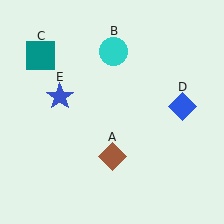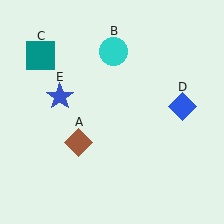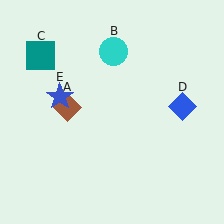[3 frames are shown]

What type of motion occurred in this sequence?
The brown diamond (object A) rotated clockwise around the center of the scene.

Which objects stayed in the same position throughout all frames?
Cyan circle (object B) and teal square (object C) and blue diamond (object D) and blue star (object E) remained stationary.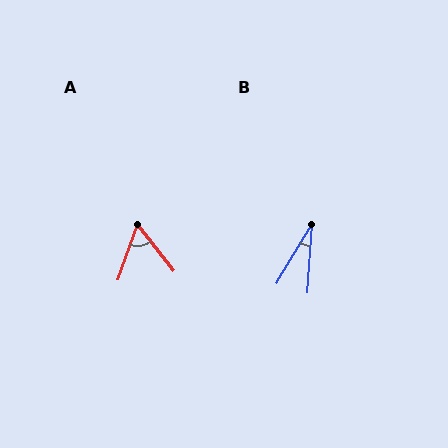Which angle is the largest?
A, at approximately 57 degrees.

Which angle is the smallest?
B, at approximately 27 degrees.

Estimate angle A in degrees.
Approximately 57 degrees.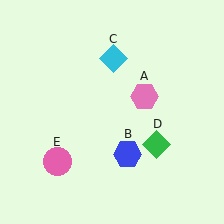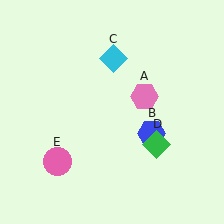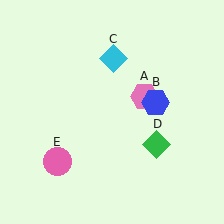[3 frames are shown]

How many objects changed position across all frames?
1 object changed position: blue hexagon (object B).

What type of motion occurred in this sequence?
The blue hexagon (object B) rotated counterclockwise around the center of the scene.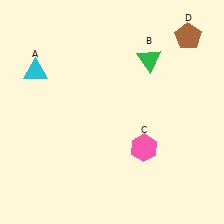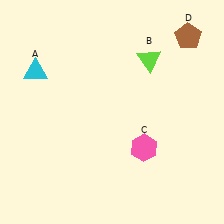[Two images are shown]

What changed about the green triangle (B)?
In Image 1, B is green. In Image 2, it changed to lime.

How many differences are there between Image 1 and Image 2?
There is 1 difference between the two images.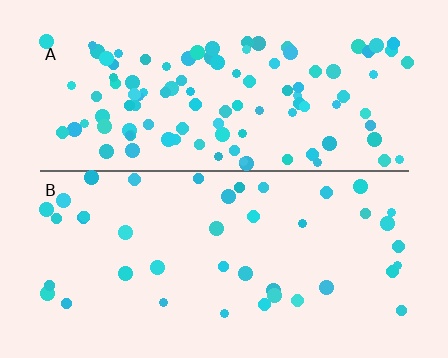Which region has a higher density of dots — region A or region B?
A (the top).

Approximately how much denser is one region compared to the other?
Approximately 2.6× — region A over region B.